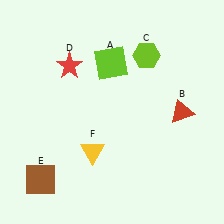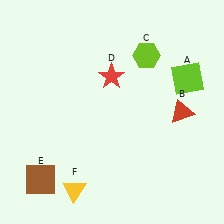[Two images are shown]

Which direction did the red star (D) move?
The red star (D) moved right.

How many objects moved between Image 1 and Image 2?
3 objects moved between the two images.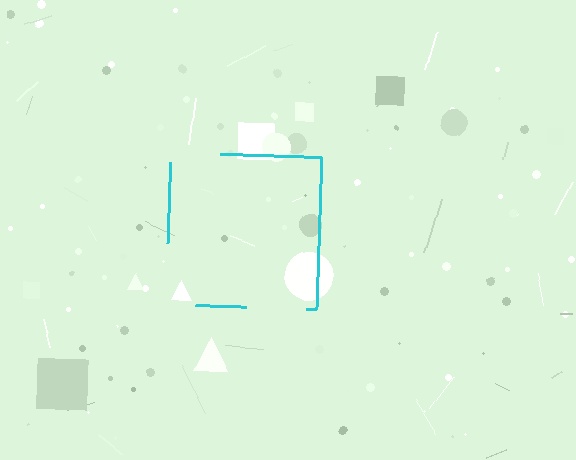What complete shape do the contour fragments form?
The contour fragments form a square.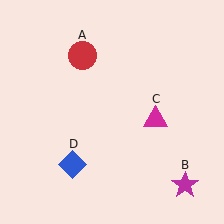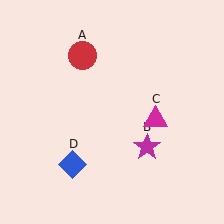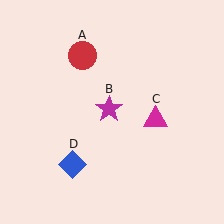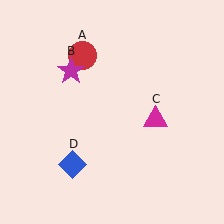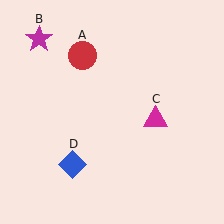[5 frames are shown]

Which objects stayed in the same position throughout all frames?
Red circle (object A) and magenta triangle (object C) and blue diamond (object D) remained stationary.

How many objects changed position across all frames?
1 object changed position: magenta star (object B).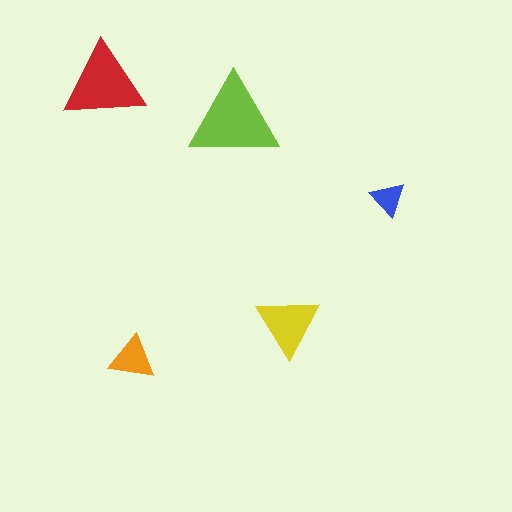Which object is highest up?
The red triangle is topmost.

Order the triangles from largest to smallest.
the lime one, the red one, the yellow one, the orange one, the blue one.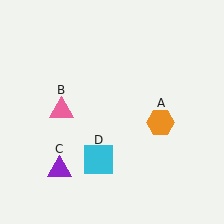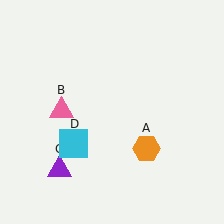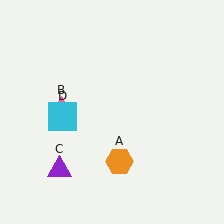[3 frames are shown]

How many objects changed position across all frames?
2 objects changed position: orange hexagon (object A), cyan square (object D).